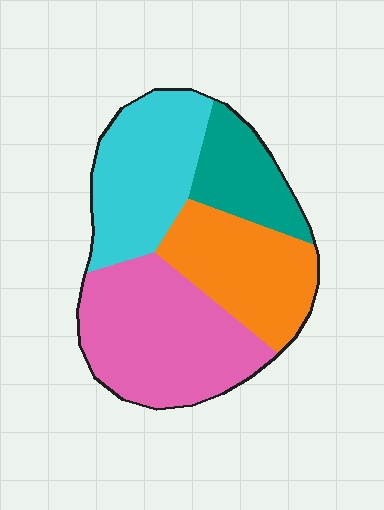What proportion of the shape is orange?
Orange takes up less than a quarter of the shape.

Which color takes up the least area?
Teal, at roughly 15%.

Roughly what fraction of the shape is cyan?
Cyan takes up about one quarter (1/4) of the shape.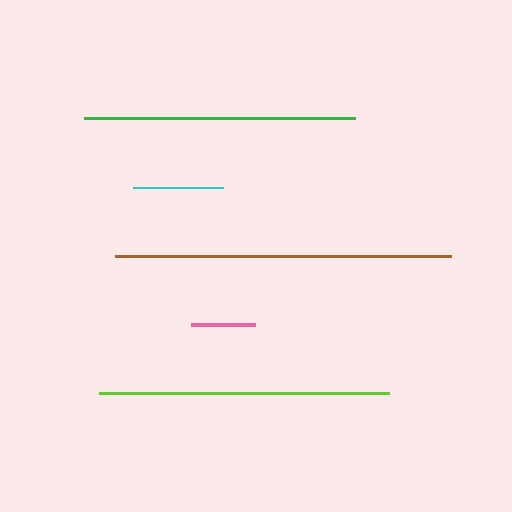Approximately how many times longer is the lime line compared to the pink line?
The lime line is approximately 4.5 times the length of the pink line.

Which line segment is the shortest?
The pink line is the shortest at approximately 64 pixels.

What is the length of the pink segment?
The pink segment is approximately 64 pixels long.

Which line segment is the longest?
The brown line is the longest at approximately 335 pixels.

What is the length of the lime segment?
The lime segment is approximately 291 pixels long.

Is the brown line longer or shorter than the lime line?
The brown line is longer than the lime line.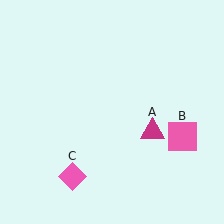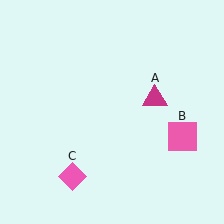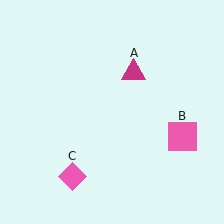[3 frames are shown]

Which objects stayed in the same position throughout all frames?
Pink square (object B) and pink diamond (object C) remained stationary.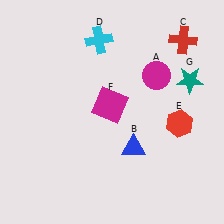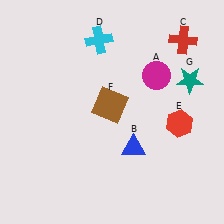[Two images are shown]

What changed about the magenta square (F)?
In Image 1, F is magenta. In Image 2, it changed to brown.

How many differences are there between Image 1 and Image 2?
There is 1 difference between the two images.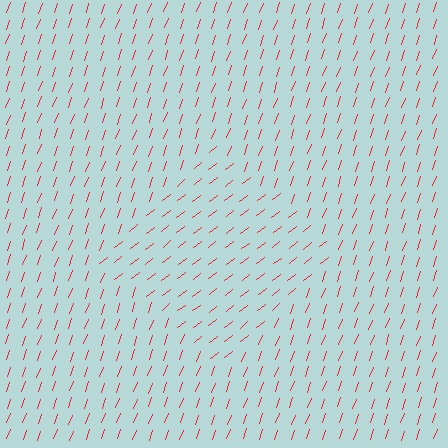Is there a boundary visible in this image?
Yes, there is a texture boundary formed by a change in line orientation.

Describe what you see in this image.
The image is filled with small red line segments. A diamond region in the image has lines oriented differently from the surrounding lines, creating a visible texture boundary.